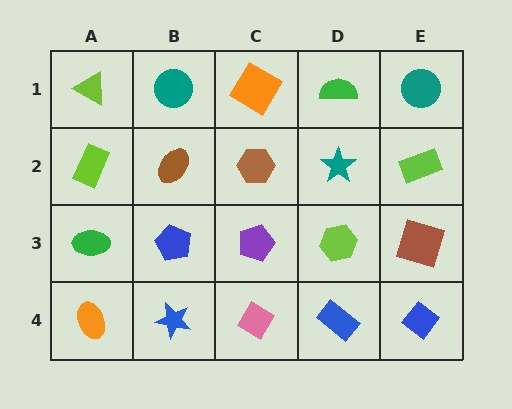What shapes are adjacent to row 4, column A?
A green ellipse (row 3, column A), a blue star (row 4, column B).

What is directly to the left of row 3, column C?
A blue pentagon.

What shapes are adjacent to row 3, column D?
A teal star (row 2, column D), a blue rectangle (row 4, column D), a purple pentagon (row 3, column C), a brown square (row 3, column E).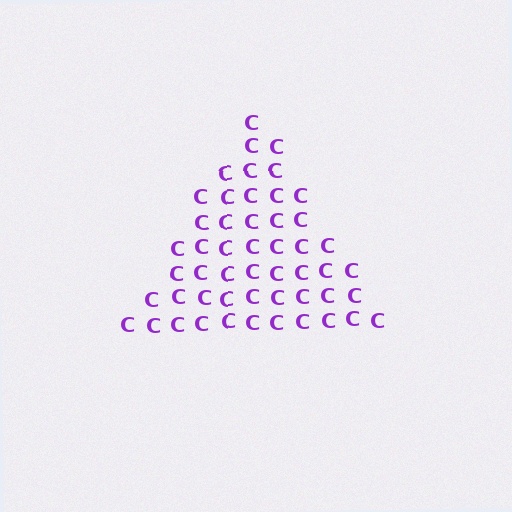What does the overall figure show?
The overall figure shows a triangle.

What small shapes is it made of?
It is made of small letter C's.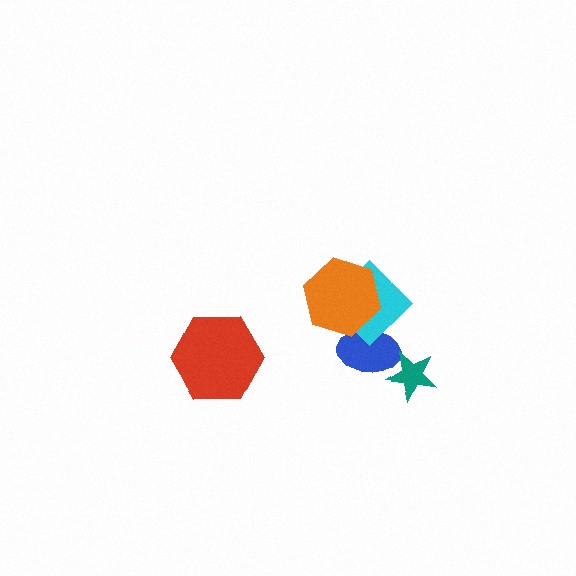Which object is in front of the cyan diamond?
The orange hexagon is in front of the cyan diamond.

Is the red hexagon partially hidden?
No, no other shape covers it.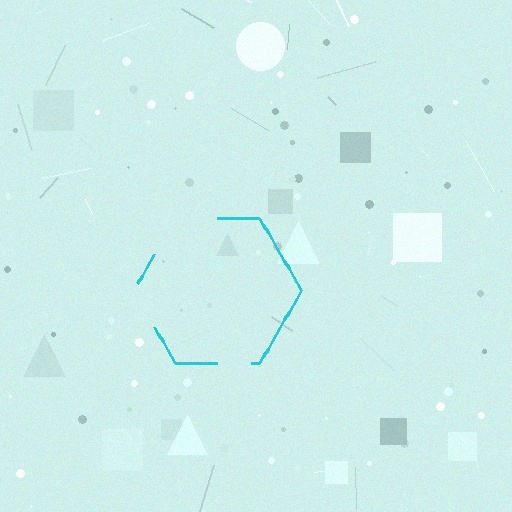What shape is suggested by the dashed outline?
The dashed outline suggests a hexagon.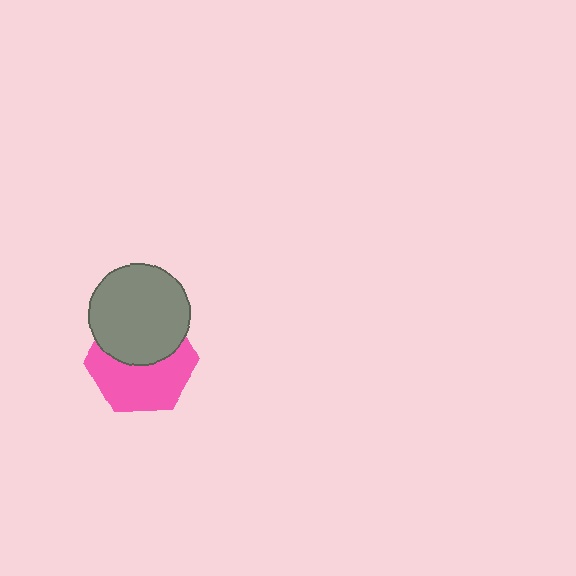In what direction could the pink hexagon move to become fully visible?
The pink hexagon could move down. That would shift it out from behind the gray circle entirely.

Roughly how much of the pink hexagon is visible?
About half of it is visible (roughly 55%).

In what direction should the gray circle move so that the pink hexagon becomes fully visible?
The gray circle should move up. That is the shortest direction to clear the overlap and leave the pink hexagon fully visible.